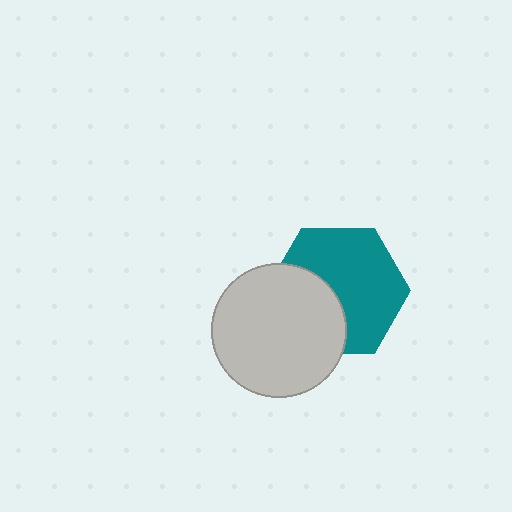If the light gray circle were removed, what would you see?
You would see the complete teal hexagon.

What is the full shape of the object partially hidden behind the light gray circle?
The partially hidden object is a teal hexagon.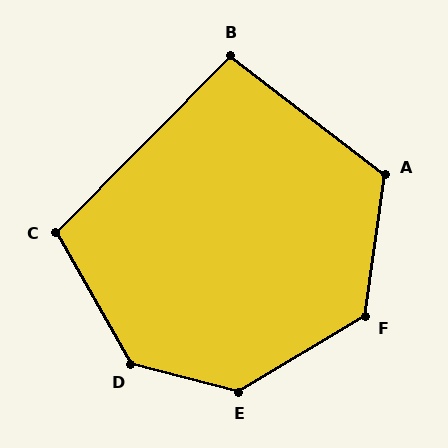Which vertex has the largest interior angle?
E, at approximately 135 degrees.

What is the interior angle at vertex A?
Approximately 119 degrees (obtuse).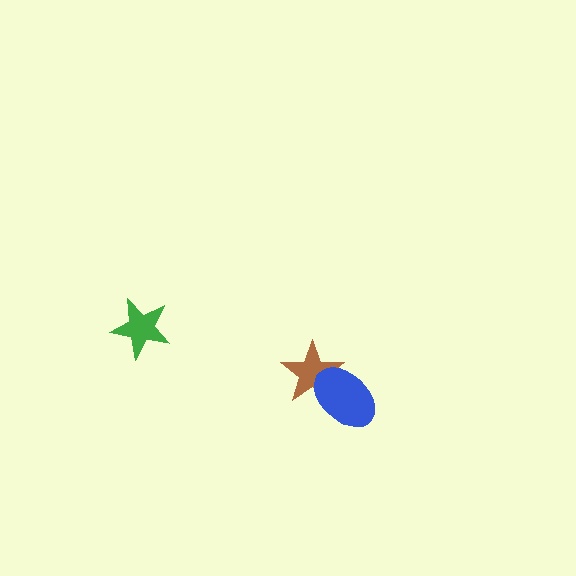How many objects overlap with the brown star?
1 object overlaps with the brown star.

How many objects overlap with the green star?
0 objects overlap with the green star.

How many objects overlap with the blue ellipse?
1 object overlaps with the blue ellipse.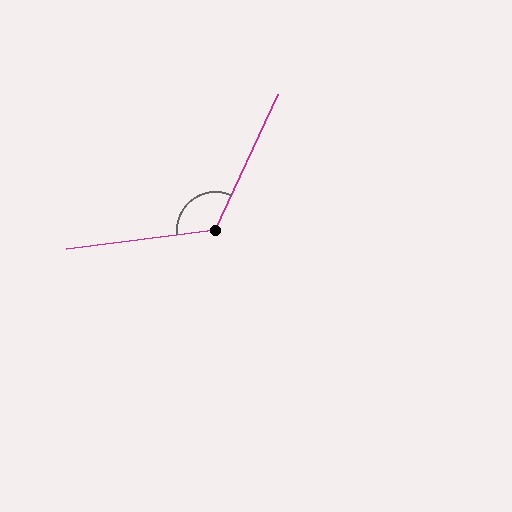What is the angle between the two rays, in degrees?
Approximately 122 degrees.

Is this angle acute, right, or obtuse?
It is obtuse.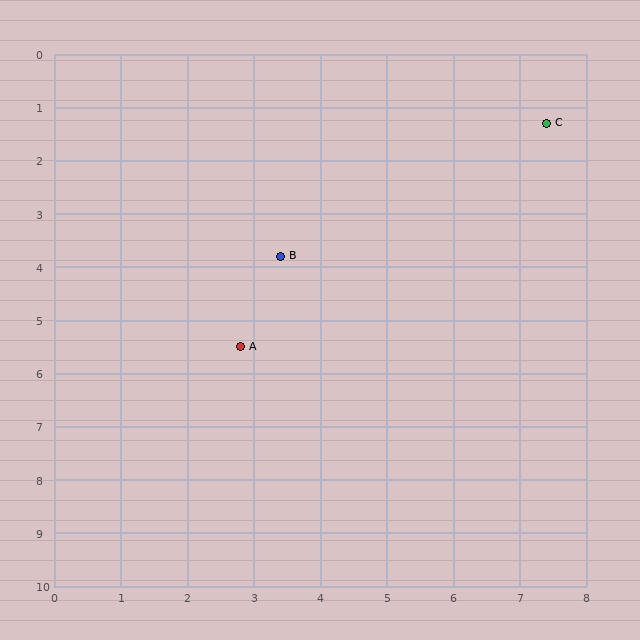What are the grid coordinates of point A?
Point A is at approximately (2.8, 5.5).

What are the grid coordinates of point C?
Point C is at approximately (7.4, 1.3).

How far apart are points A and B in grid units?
Points A and B are about 1.8 grid units apart.